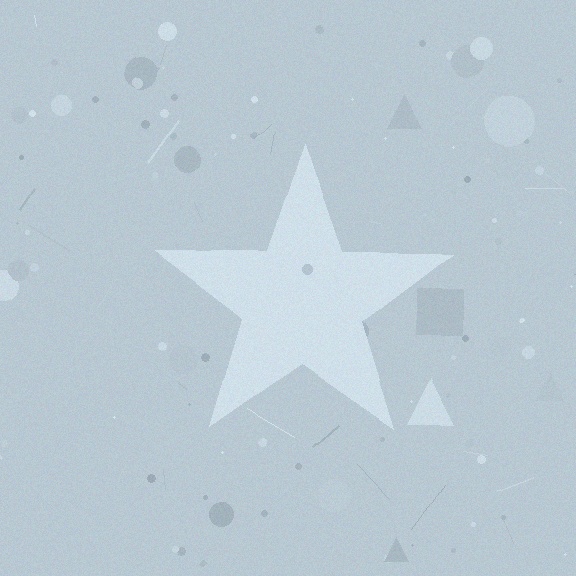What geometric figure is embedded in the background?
A star is embedded in the background.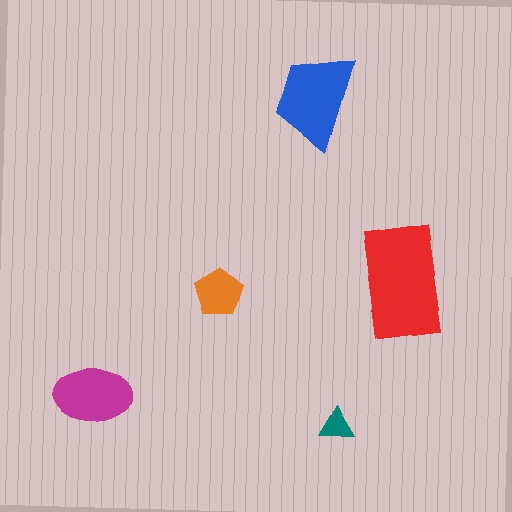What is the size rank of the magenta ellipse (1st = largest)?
3rd.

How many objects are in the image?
There are 5 objects in the image.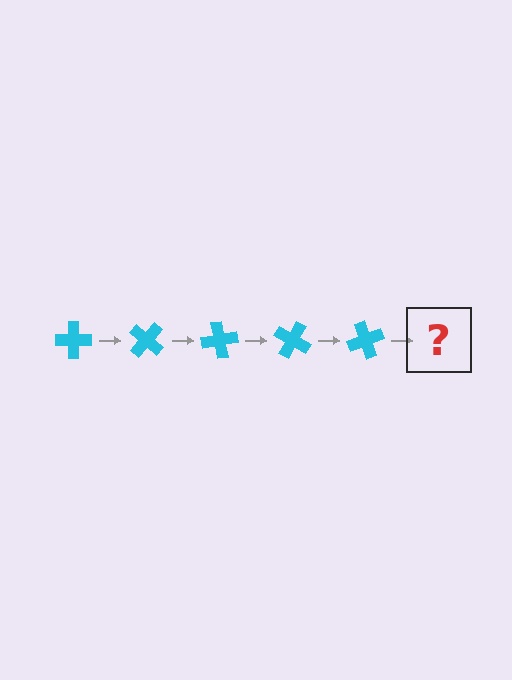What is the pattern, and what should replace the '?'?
The pattern is that the cross rotates 40 degrees each step. The '?' should be a cyan cross rotated 200 degrees.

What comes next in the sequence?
The next element should be a cyan cross rotated 200 degrees.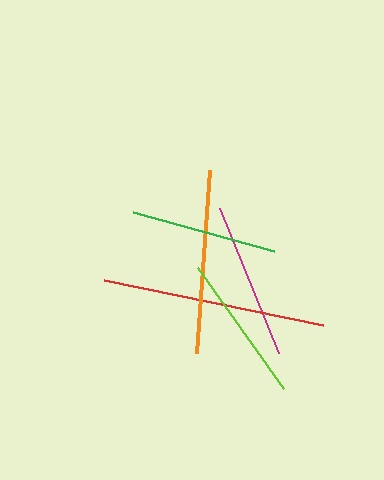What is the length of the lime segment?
The lime segment is approximately 149 pixels long.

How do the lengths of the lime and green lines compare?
The lime and green lines are approximately the same length.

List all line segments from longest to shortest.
From longest to shortest: red, orange, magenta, lime, green.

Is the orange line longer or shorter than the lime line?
The orange line is longer than the lime line.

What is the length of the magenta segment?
The magenta segment is approximately 157 pixels long.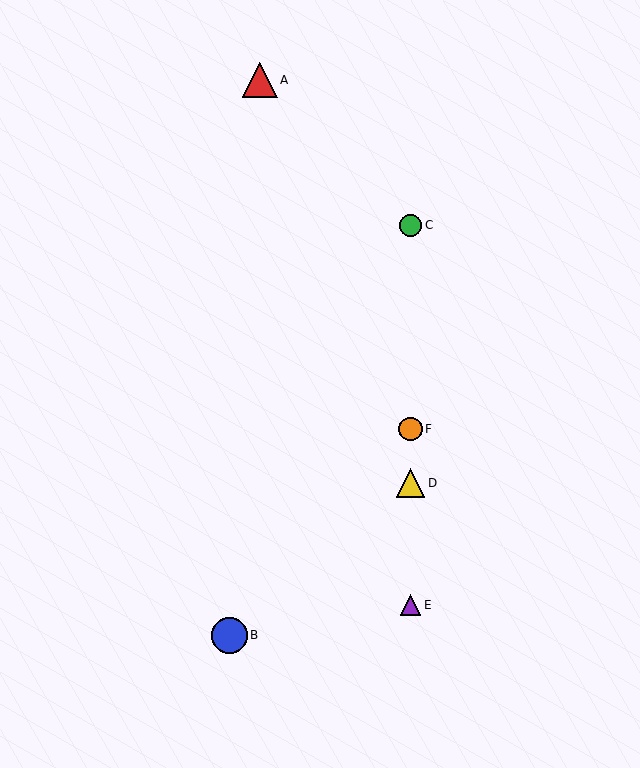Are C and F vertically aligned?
Yes, both are at x≈411.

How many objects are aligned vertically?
4 objects (C, D, E, F) are aligned vertically.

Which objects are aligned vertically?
Objects C, D, E, F are aligned vertically.